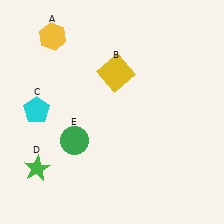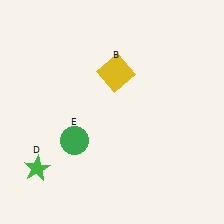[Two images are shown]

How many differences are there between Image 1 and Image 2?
There are 2 differences between the two images.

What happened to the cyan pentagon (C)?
The cyan pentagon (C) was removed in Image 2. It was in the top-left area of Image 1.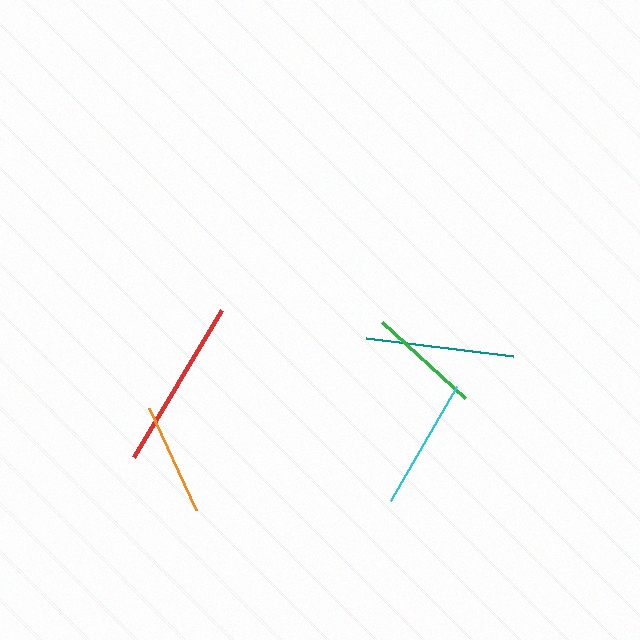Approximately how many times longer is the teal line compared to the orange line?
The teal line is approximately 1.3 times the length of the orange line.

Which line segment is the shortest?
The green line is the shortest at approximately 112 pixels.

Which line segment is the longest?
The red line is the longest at approximately 171 pixels.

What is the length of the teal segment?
The teal segment is approximately 147 pixels long.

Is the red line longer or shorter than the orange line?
The red line is longer than the orange line.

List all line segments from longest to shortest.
From longest to shortest: red, teal, cyan, orange, green.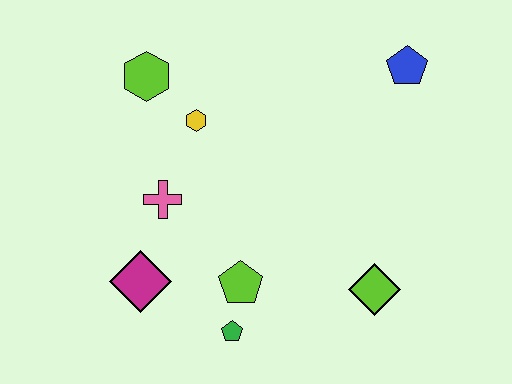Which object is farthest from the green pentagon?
The blue pentagon is farthest from the green pentagon.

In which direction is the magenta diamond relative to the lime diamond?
The magenta diamond is to the left of the lime diamond.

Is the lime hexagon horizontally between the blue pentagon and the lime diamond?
No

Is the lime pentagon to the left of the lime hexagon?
No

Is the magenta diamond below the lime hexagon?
Yes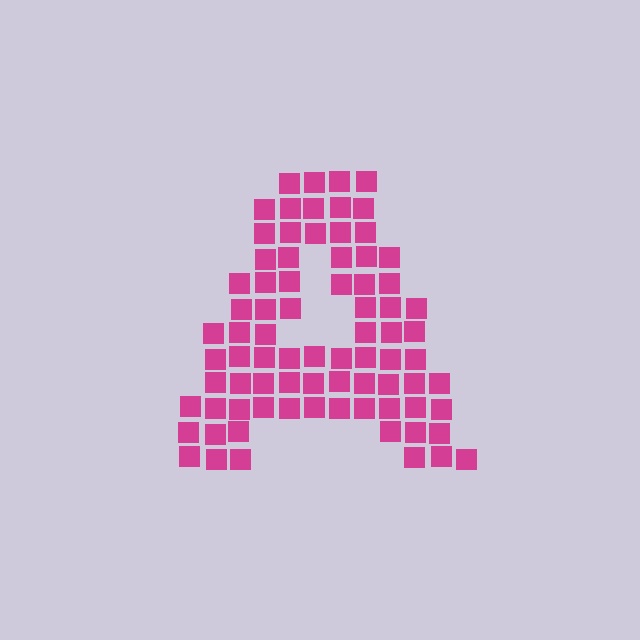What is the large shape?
The large shape is the letter A.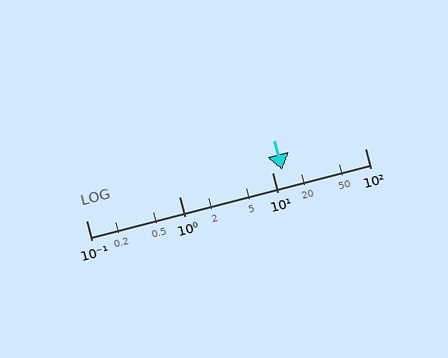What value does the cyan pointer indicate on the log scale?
The pointer indicates approximately 13.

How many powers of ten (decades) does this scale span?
The scale spans 3 decades, from 0.1 to 100.